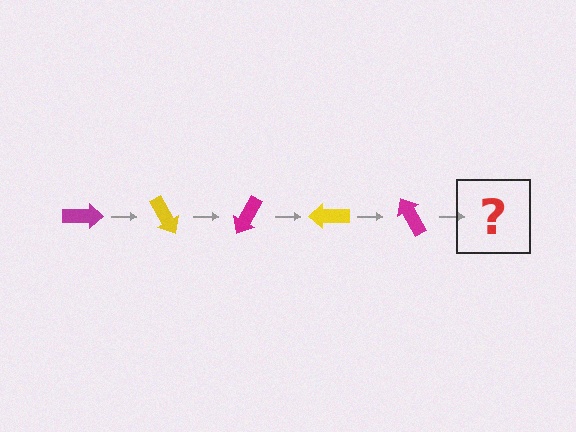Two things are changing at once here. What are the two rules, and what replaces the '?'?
The two rules are that it rotates 60 degrees each step and the color cycles through magenta and yellow. The '?' should be a yellow arrow, rotated 300 degrees from the start.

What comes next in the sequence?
The next element should be a yellow arrow, rotated 300 degrees from the start.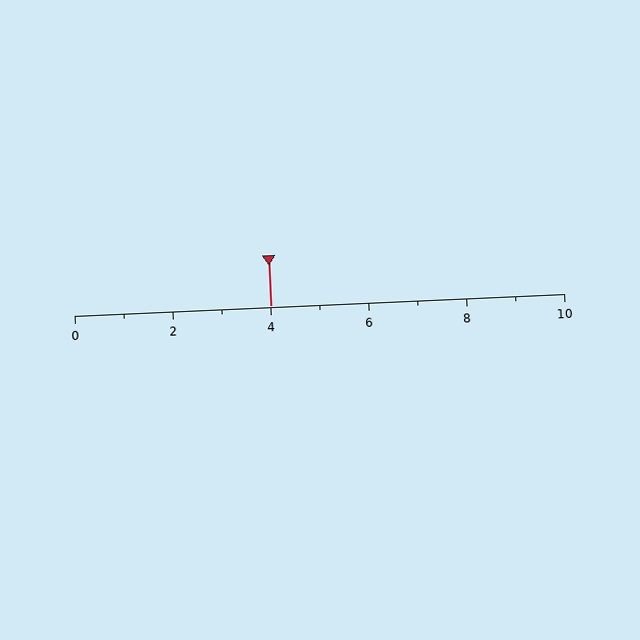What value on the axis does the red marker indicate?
The marker indicates approximately 4.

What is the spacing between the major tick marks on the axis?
The major ticks are spaced 2 apart.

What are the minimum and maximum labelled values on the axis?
The axis runs from 0 to 10.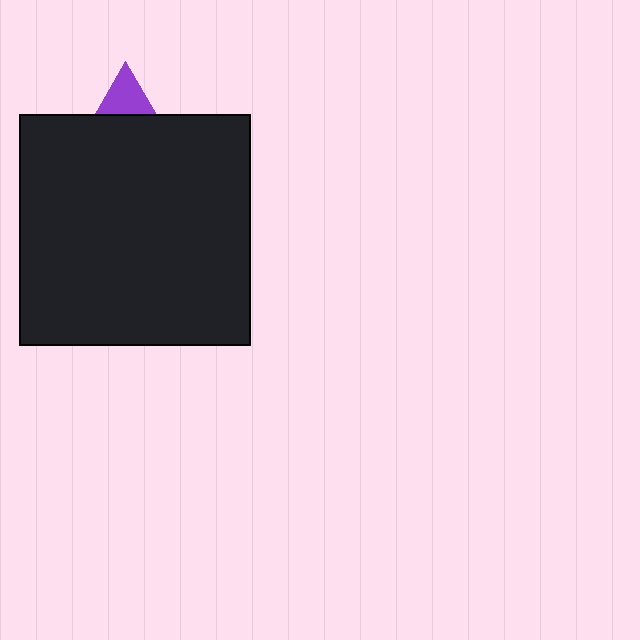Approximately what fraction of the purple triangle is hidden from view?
Roughly 75% of the purple triangle is hidden behind the black square.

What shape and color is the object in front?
The object in front is a black square.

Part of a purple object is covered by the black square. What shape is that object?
It is a triangle.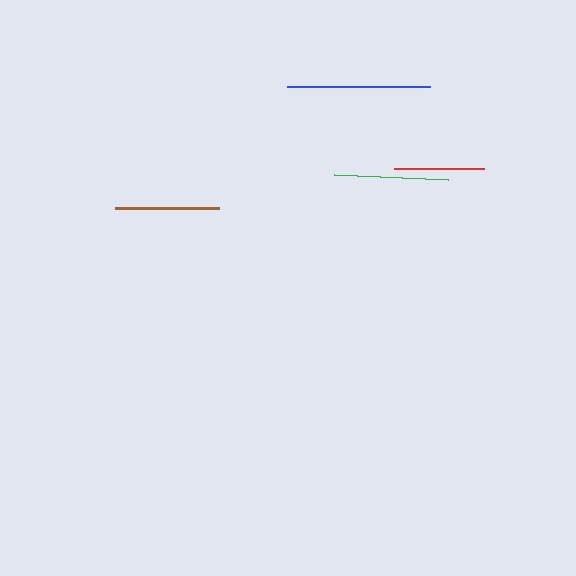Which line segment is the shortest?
The red line is the shortest at approximately 90 pixels.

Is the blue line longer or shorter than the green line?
The blue line is longer than the green line.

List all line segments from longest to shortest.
From longest to shortest: blue, green, brown, red.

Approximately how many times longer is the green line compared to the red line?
The green line is approximately 1.3 times the length of the red line.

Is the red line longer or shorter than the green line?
The green line is longer than the red line.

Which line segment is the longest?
The blue line is the longest at approximately 143 pixels.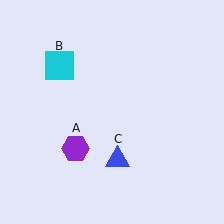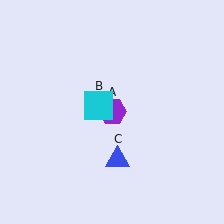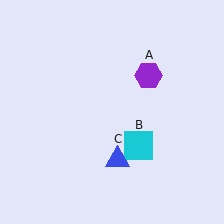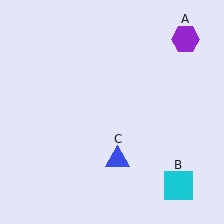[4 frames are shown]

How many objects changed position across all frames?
2 objects changed position: purple hexagon (object A), cyan square (object B).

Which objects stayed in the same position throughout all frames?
Blue triangle (object C) remained stationary.